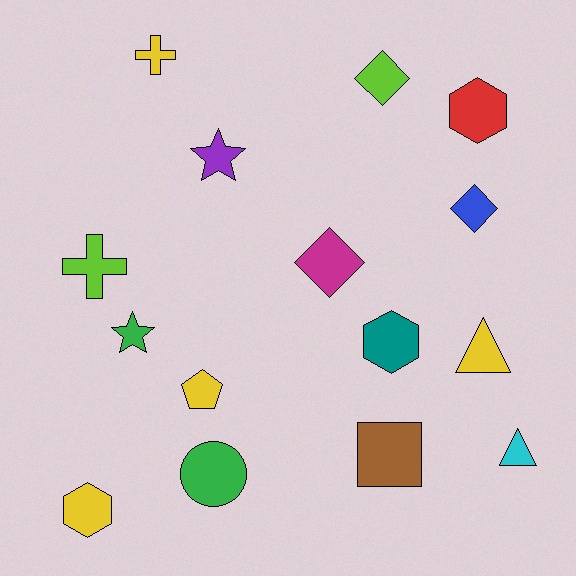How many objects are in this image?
There are 15 objects.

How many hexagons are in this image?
There are 3 hexagons.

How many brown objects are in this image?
There is 1 brown object.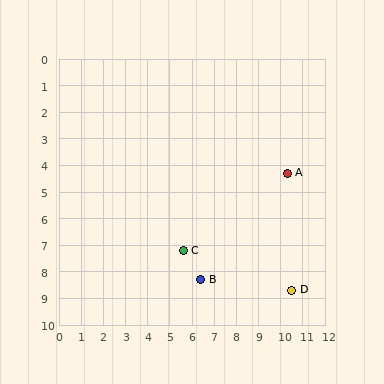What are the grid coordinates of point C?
Point C is at approximately (5.6, 7.2).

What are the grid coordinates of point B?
Point B is at approximately (6.4, 8.3).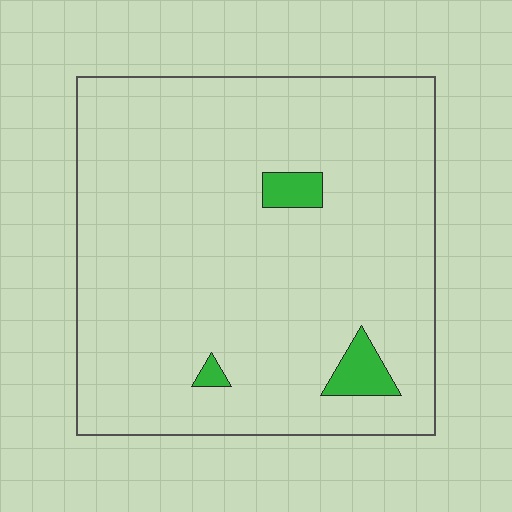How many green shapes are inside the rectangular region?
3.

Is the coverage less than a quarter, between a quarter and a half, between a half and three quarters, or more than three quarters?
Less than a quarter.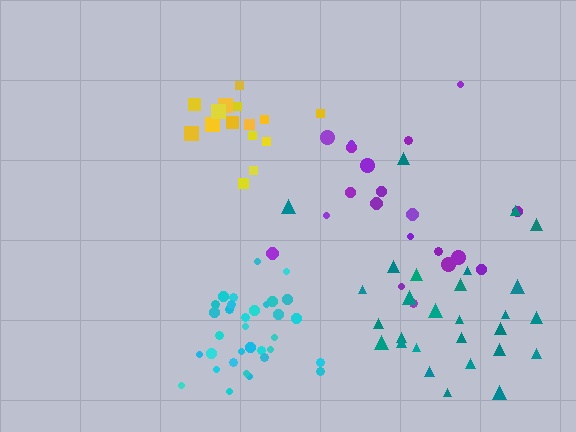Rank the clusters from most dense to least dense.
cyan, yellow, purple, teal.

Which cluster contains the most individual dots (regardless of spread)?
Cyan (33).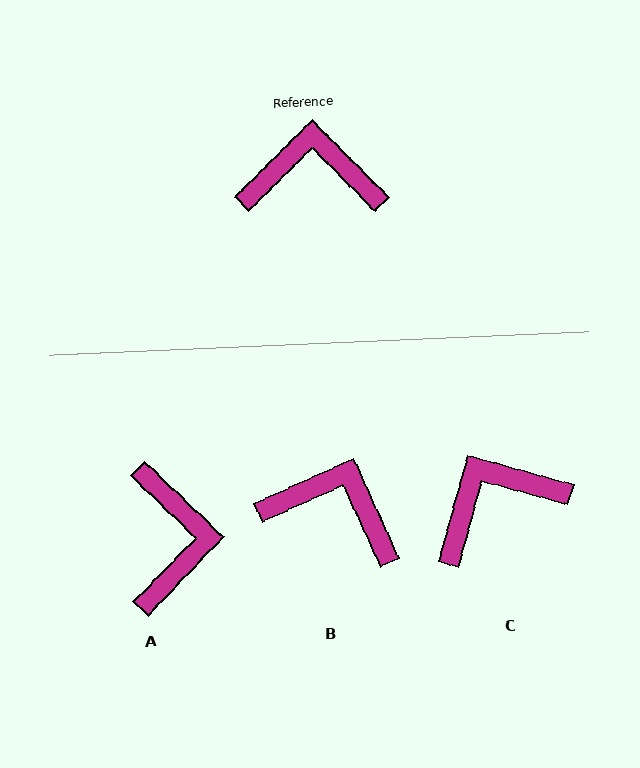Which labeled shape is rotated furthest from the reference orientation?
A, about 89 degrees away.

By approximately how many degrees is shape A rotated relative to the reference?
Approximately 89 degrees clockwise.